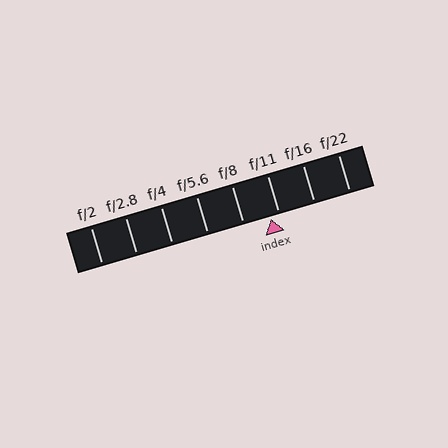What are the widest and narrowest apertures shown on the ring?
The widest aperture shown is f/2 and the narrowest is f/22.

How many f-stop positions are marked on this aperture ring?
There are 8 f-stop positions marked.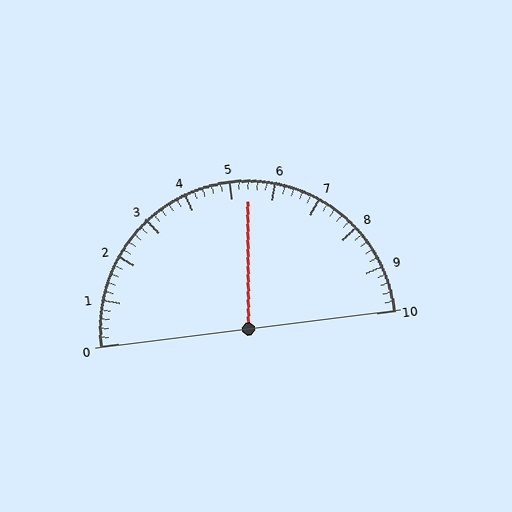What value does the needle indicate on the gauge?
The needle indicates approximately 5.4.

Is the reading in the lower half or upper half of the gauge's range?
The reading is in the upper half of the range (0 to 10).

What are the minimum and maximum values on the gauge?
The gauge ranges from 0 to 10.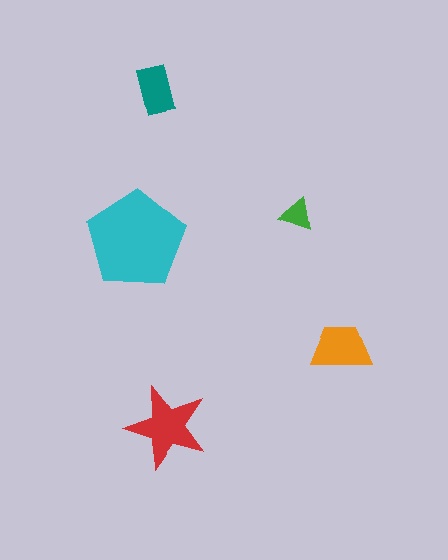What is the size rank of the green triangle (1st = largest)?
5th.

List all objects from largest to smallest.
The cyan pentagon, the red star, the orange trapezoid, the teal rectangle, the green triangle.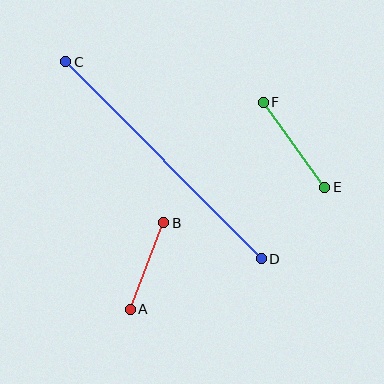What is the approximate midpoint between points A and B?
The midpoint is at approximately (147, 266) pixels.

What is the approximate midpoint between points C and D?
The midpoint is at approximately (163, 160) pixels.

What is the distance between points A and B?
The distance is approximately 93 pixels.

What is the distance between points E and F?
The distance is approximately 105 pixels.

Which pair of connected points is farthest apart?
Points C and D are farthest apart.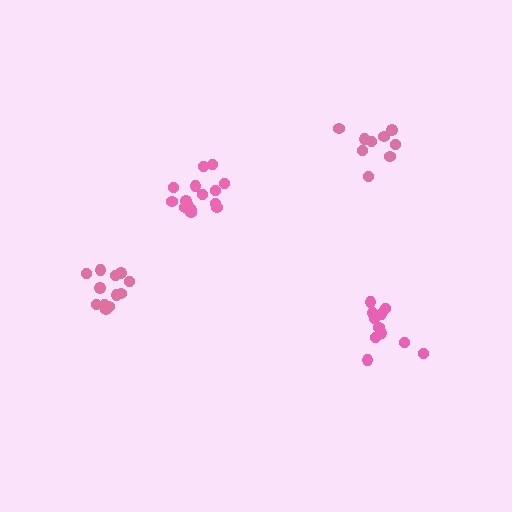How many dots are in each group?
Group 1: 9 dots, Group 2: 12 dots, Group 3: 11 dots, Group 4: 15 dots (47 total).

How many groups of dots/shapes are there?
There are 4 groups.